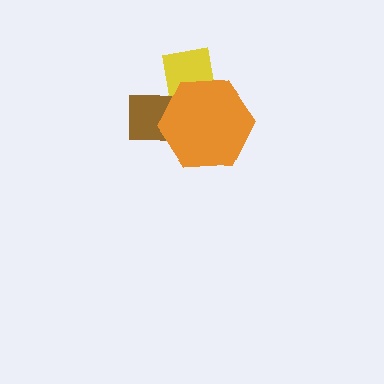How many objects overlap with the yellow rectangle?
2 objects overlap with the yellow rectangle.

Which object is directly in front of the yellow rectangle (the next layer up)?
The brown rectangle is directly in front of the yellow rectangle.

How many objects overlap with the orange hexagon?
2 objects overlap with the orange hexagon.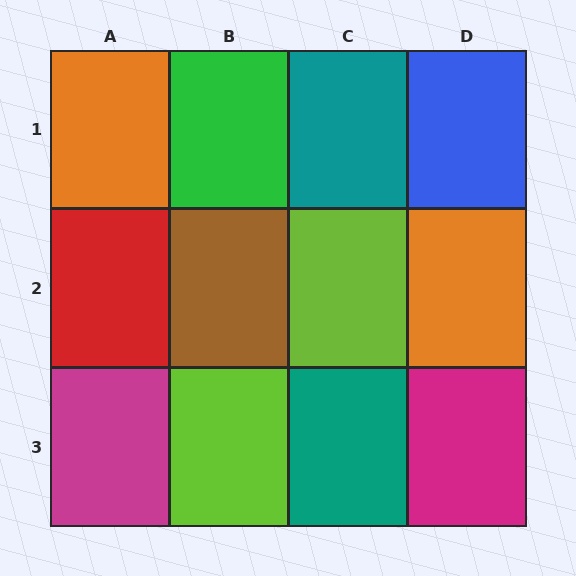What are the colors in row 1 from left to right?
Orange, green, teal, blue.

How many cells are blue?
1 cell is blue.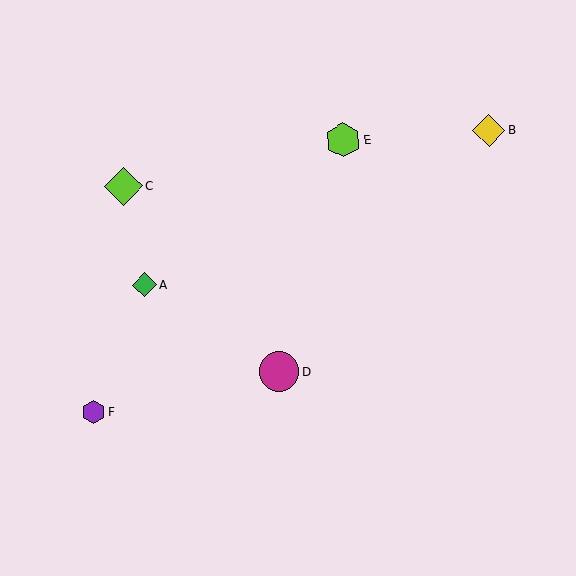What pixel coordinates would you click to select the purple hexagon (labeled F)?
Click at (94, 412) to select the purple hexagon F.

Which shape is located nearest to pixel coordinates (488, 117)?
The yellow diamond (labeled B) at (489, 130) is nearest to that location.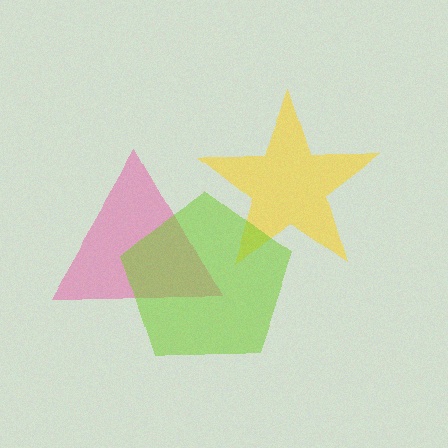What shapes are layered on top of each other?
The layered shapes are: a yellow star, a pink triangle, a lime pentagon.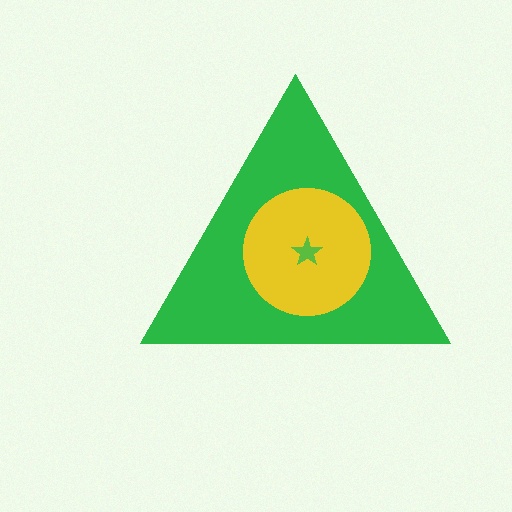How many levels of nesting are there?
3.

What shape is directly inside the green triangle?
The yellow circle.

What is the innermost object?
The lime star.